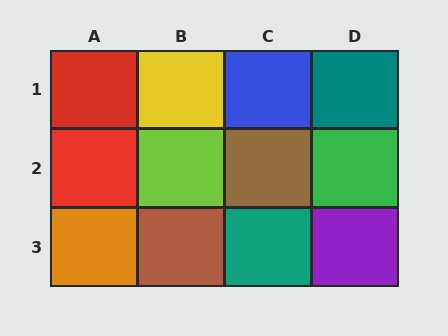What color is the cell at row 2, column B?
Lime.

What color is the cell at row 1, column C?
Blue.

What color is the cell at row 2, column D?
Green.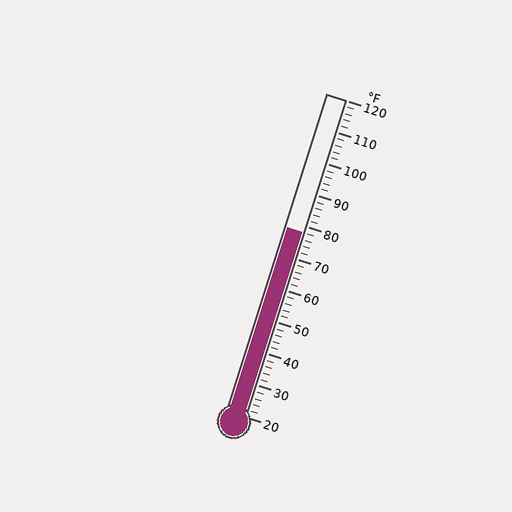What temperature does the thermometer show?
The thermometer shows approximately 78°F.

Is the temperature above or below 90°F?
The temperature is below 90°F.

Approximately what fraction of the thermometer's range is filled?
The thermometer is filled to approximately 60% of its range.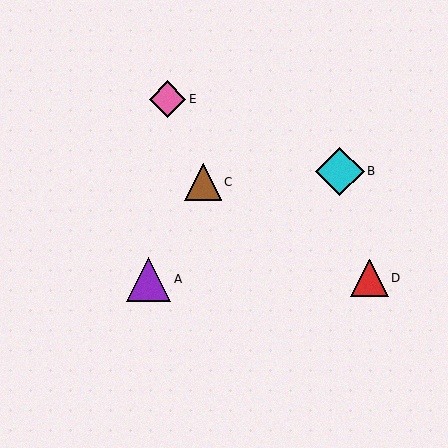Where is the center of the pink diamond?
The center of the pink diamond is at (167, 99).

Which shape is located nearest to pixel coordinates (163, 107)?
The pink diamond (labeled E) at (167, 99) is nearest to that location.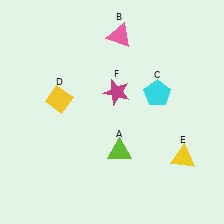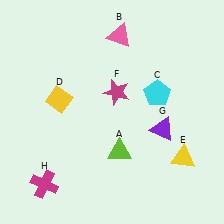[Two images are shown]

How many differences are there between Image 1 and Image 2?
There are 2 differences between the two images.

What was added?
A purple triangle (G), a magenta cross (H) were added in Image 2.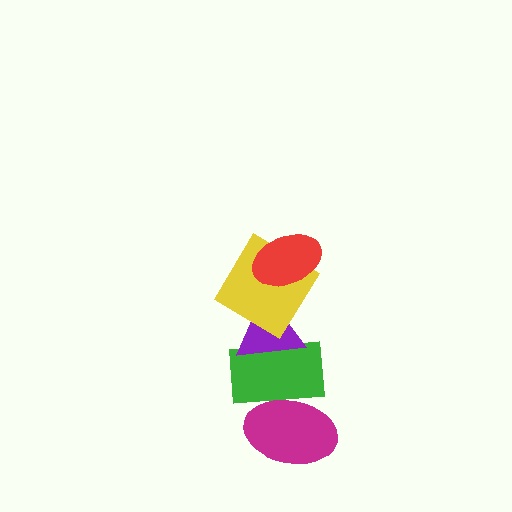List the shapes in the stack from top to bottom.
From top to bottom: the red ellipse, the yellow diamond, the purple triangle, the green rectangle, the magenta ellipse.